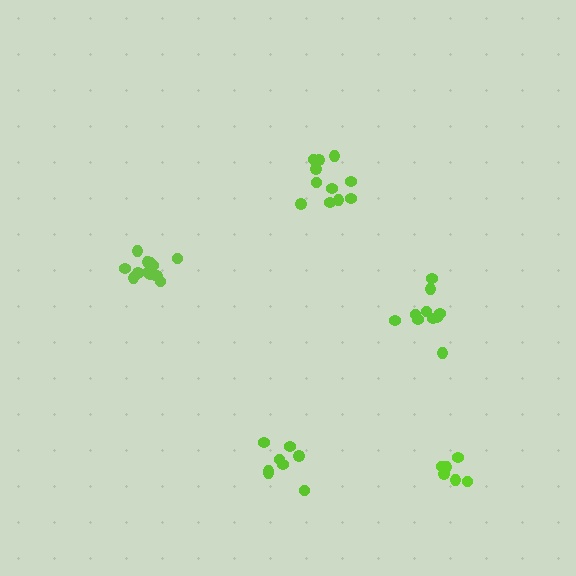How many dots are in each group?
Group 1: 11 dots, Group 2: 10 dots, Group 3: 8 dots, Group 4: 7 dots, Group 5: 12 dots (48 total).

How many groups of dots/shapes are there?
There are 5 groups.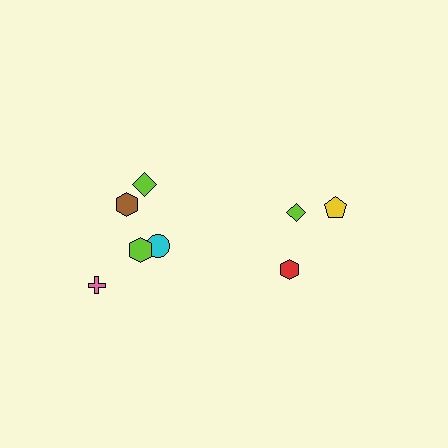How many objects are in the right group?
There are 3 objects.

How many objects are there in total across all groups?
There are 8 objects.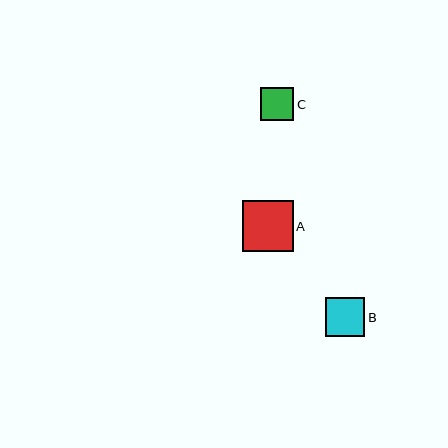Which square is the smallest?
Square C is the smallest with a size of approximately 33 pixels.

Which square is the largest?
Square A is the largest with a size of approximately 51 pixels.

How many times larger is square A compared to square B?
Square A is approximately 1.3 times the size of square B.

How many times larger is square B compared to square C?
Square B is approximately 1.2 times the size of square C.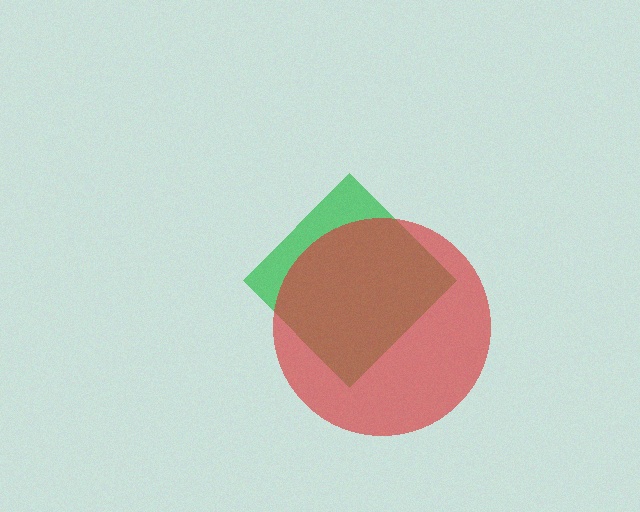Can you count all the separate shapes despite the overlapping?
Yes, there are 2 separate shapes.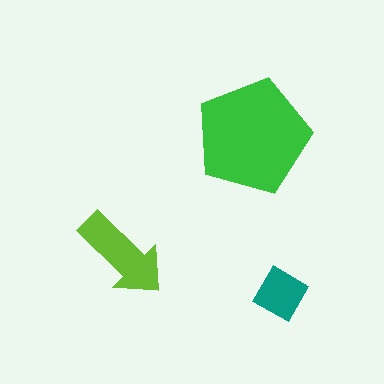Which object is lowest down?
The teal diamond is bottommost.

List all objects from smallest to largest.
The teal diamond, the lime arrow, the green pentagon.